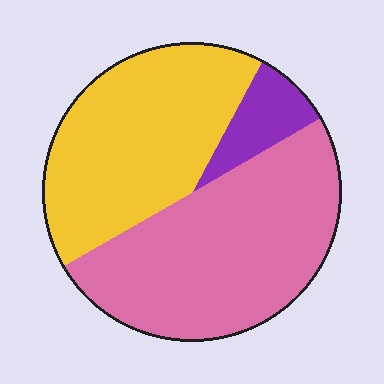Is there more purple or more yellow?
Yellow.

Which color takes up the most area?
Pink, at roughly 50%.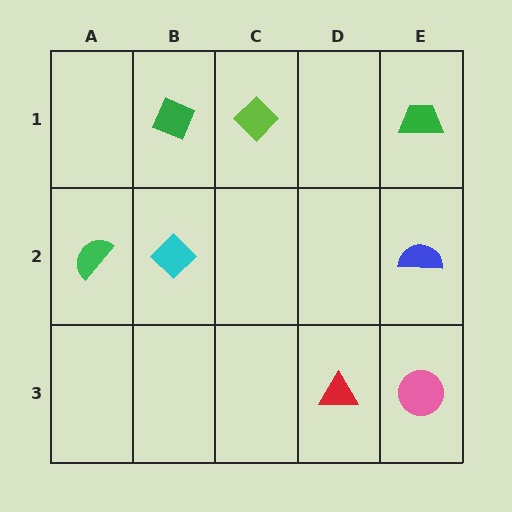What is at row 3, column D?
A red triangle.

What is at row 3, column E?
A pink circle.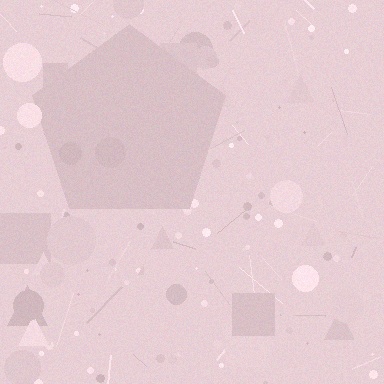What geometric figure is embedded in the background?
A pentagon is embedded in the background.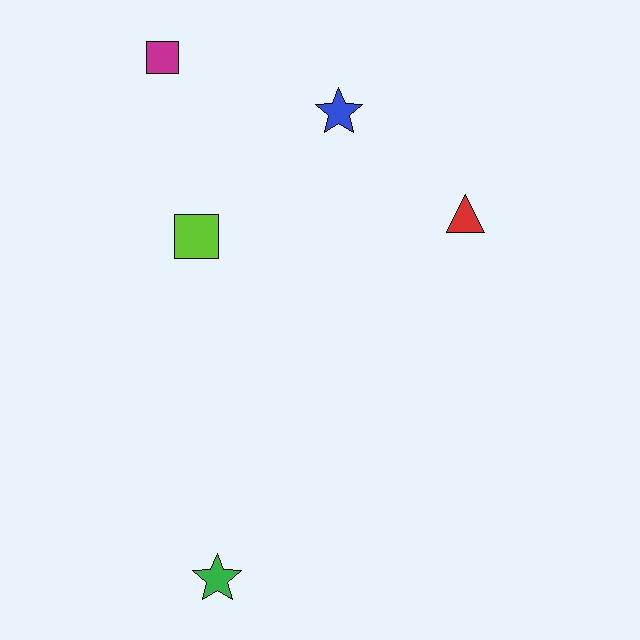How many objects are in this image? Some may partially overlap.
There are 5 objects.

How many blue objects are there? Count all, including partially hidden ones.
There is 1 blue object.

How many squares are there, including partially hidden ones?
There are 2 squares.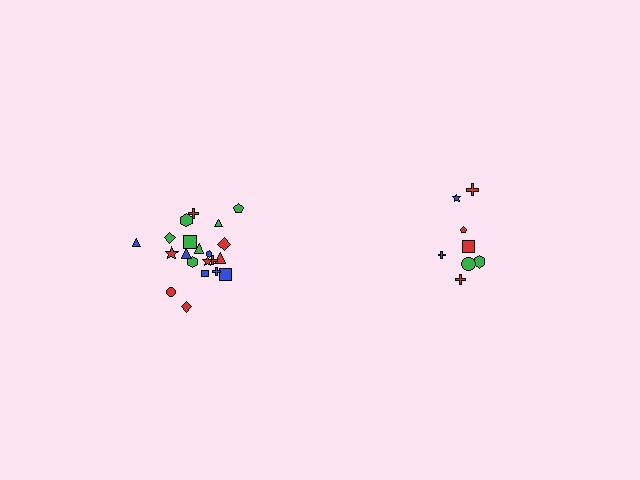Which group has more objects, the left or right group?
The left group.